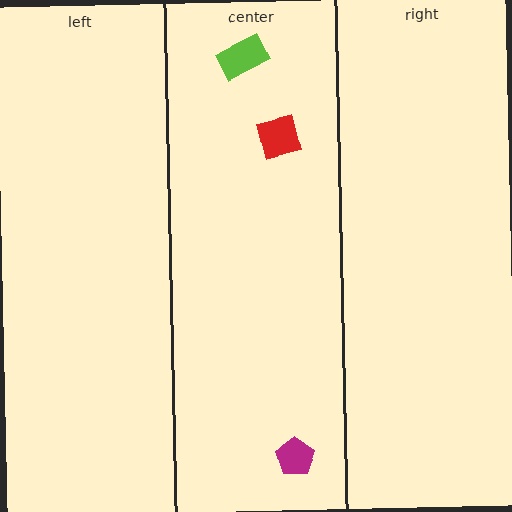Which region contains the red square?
The center region.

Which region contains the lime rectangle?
The center region.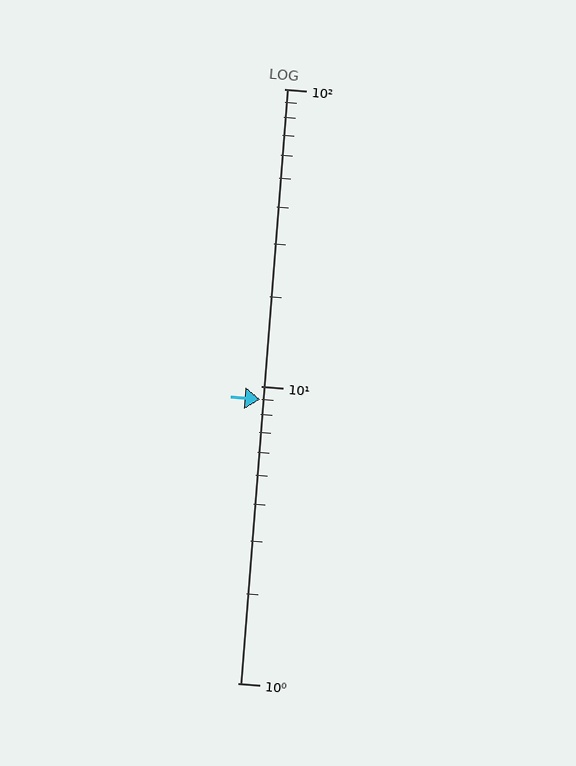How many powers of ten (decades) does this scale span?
The scale spans 2 decades, from 1 to 100.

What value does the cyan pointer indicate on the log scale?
The pointer indicates approximately 9.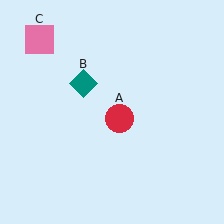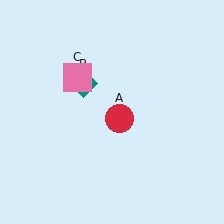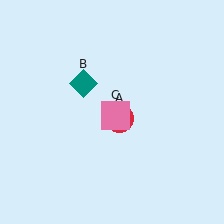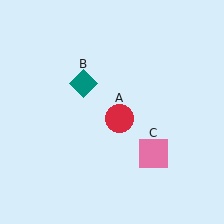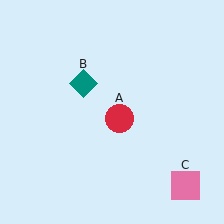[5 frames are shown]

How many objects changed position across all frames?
1 object changed position: pink square (object C).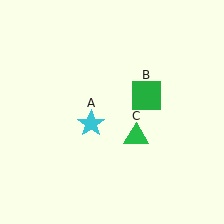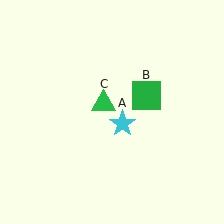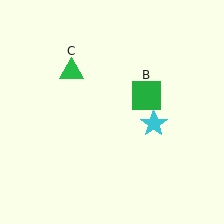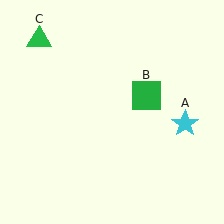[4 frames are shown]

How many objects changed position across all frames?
2 objects changed position: cyan star (object A), green triangle (object C).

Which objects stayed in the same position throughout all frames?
Green square (object B) remained stationary.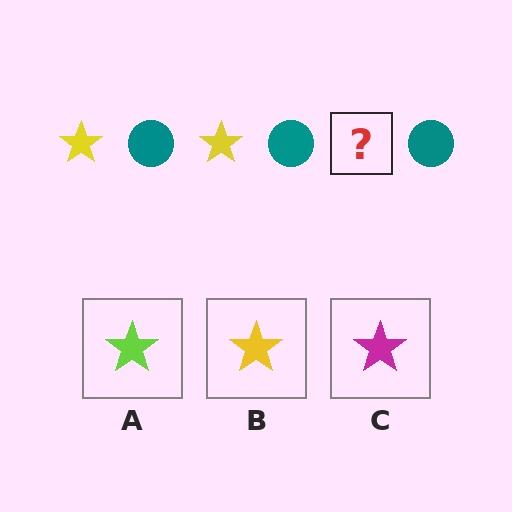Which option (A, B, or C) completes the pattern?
B.